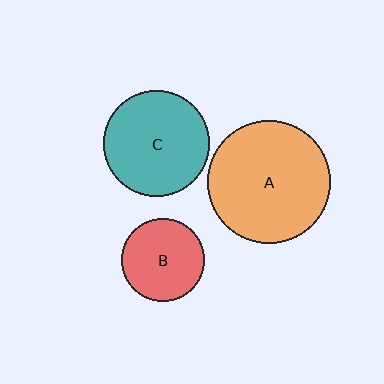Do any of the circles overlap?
No, none of the circles overlap.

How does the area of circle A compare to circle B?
Approximately 2.2 times.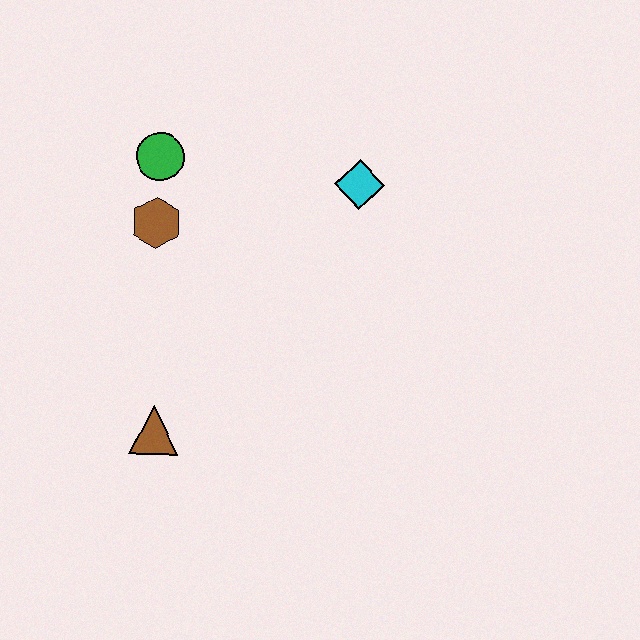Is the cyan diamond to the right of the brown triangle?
Yes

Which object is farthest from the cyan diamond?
The brown triangle is farthest from the cyan diamond.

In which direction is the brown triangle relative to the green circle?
The brown triangle is below the green circle.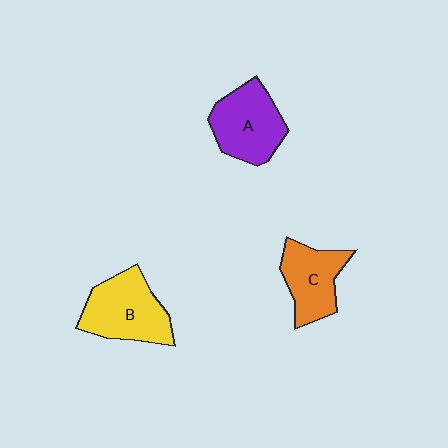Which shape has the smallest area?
Shape C (orange).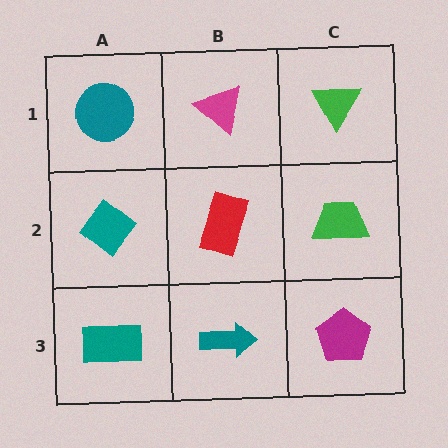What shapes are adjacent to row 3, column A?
A teal diamond (row 2, column A), a teal arrow (row 3, column B).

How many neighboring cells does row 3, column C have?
2.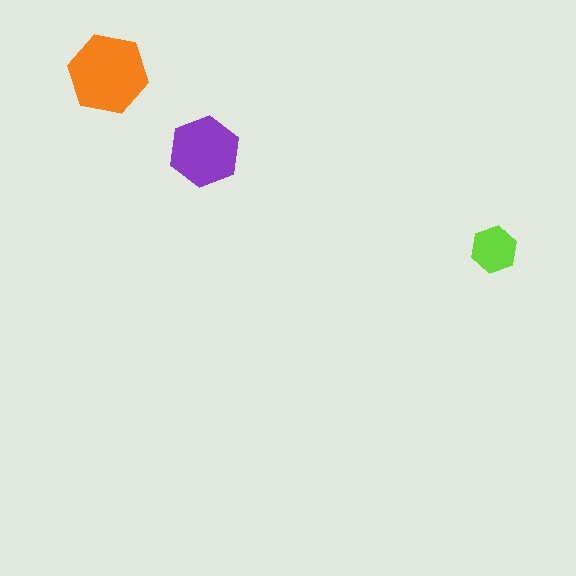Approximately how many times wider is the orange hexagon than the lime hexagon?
About 1.5 times wider.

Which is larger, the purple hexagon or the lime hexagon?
The purple one.